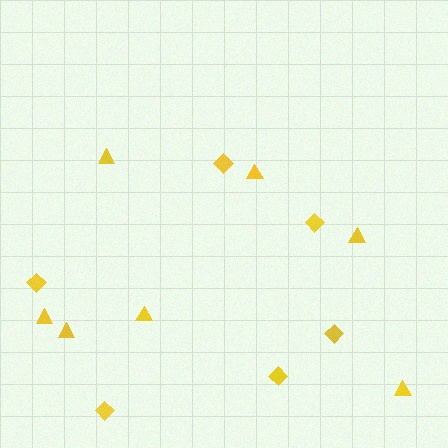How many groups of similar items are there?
There are 2 groups: one group of diamonds (6) and one group of triangles (7).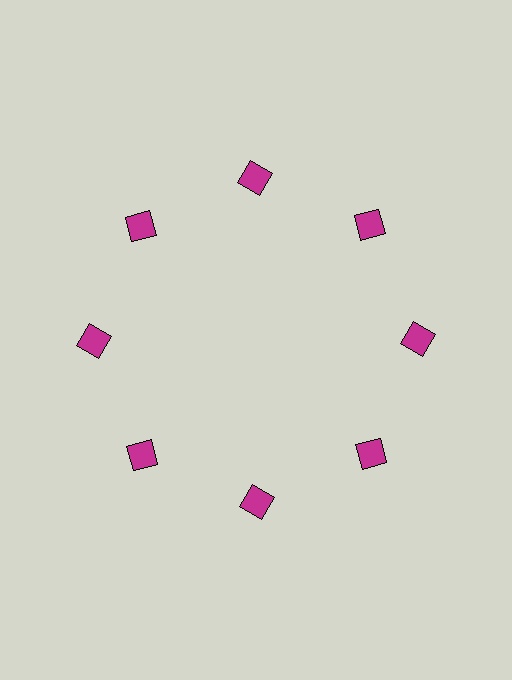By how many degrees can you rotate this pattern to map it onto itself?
The pattern maps onto itself every 45 degrees of rotation.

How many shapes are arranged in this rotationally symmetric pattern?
There are 8 shapes, arranged in 8 groups of 1.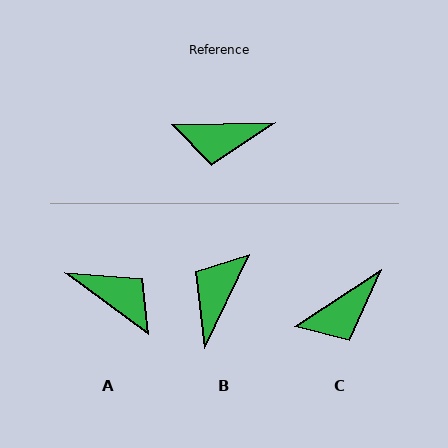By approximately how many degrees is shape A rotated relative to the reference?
Approximately 142 degrees counter-clockwise.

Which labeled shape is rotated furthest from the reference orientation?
A, about 142 degrees away.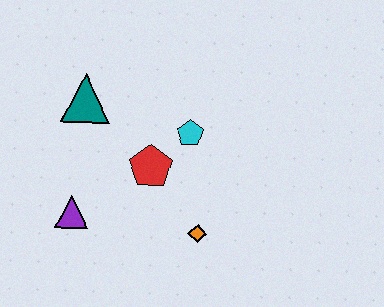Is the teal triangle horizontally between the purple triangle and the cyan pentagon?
Yes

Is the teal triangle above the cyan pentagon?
Yes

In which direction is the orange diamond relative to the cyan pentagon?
The orange diamond is below the cyan pentagon.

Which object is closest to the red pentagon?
The cyan pentagon is closest to the red pentagon.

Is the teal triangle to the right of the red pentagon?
No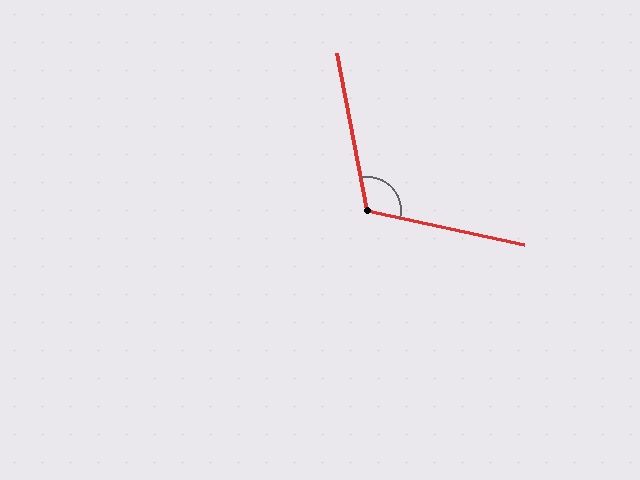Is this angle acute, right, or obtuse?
It is obtuse.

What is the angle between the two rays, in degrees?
Approximately 113 degrees.